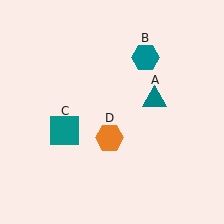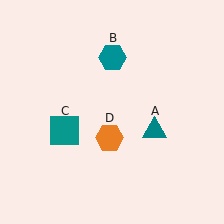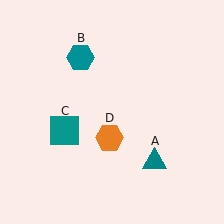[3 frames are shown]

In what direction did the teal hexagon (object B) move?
The teal hexagon (object B) moved left.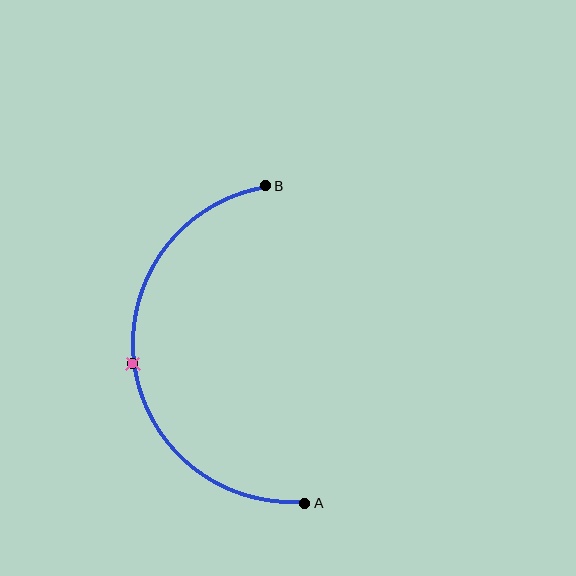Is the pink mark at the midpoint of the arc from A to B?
Yes. The pink mark lies on the arc at equal arc-length from both A and B — it is the arc midpoint.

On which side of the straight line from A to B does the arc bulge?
The arc bulges to the left of the straight line connecting A and B.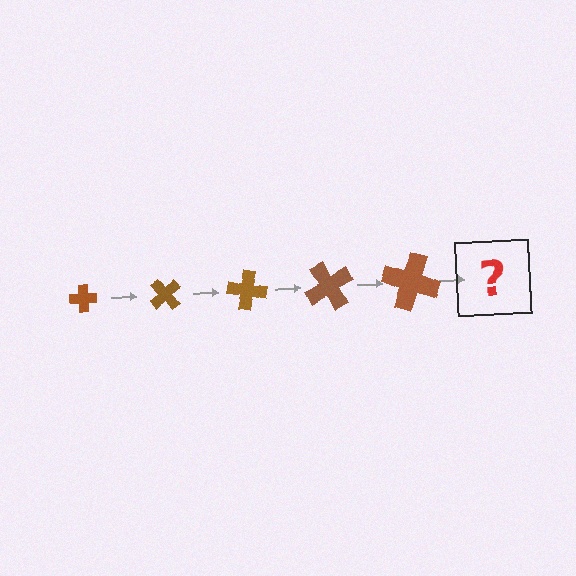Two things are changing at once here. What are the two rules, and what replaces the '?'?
The two rules are that the cross grows larger each step and it rotates 50 degrees each step. The '?' should be a cross, larger than the previous one and rotated 250 degrees from the start.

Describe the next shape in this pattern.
It should be a cross, larger than the previous one and rotated 250 degrees from the start.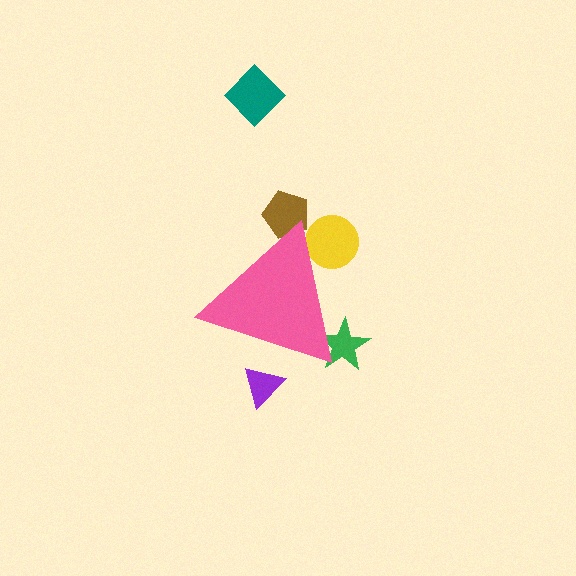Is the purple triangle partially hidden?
Yes, the purple triangle is partially hidden behind the pink triangle.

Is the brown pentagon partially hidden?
Yes, the brown pentagon is partially hidden behind the pink triangle.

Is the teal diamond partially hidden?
No, the teal diamond is fully visible.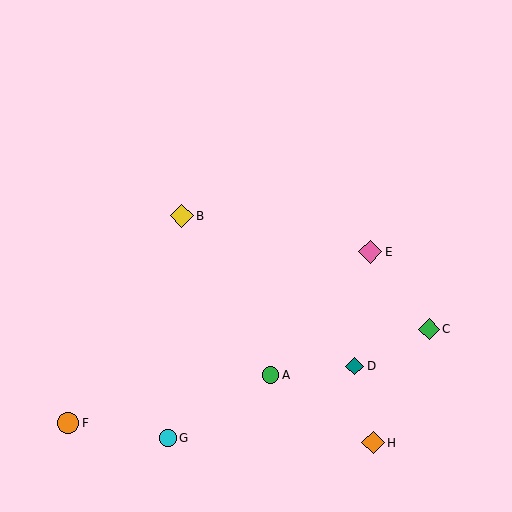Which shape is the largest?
The pink diamond (labeled E) is the largest.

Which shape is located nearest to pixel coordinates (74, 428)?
The orange circle (labeled F) at (68, 423) is nearest to that location.